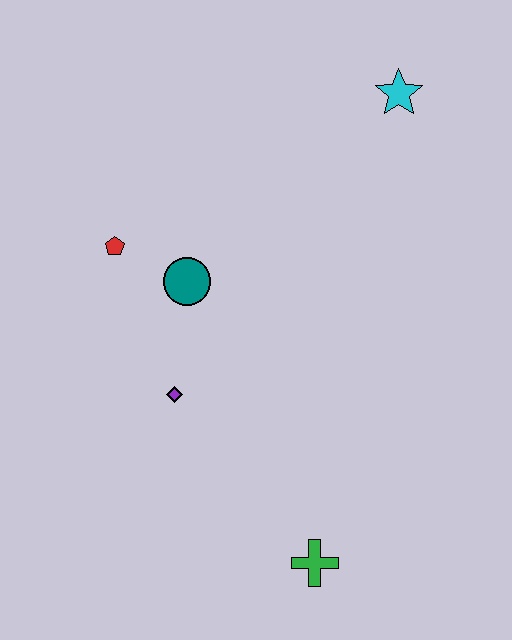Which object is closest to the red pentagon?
The teal circle is closest to the red pentagon.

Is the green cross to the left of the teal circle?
No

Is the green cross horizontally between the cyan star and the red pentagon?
Yes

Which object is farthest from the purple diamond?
The cyan star is farthest from the purple diamond.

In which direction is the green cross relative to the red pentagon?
The green cross is below the red pentagon.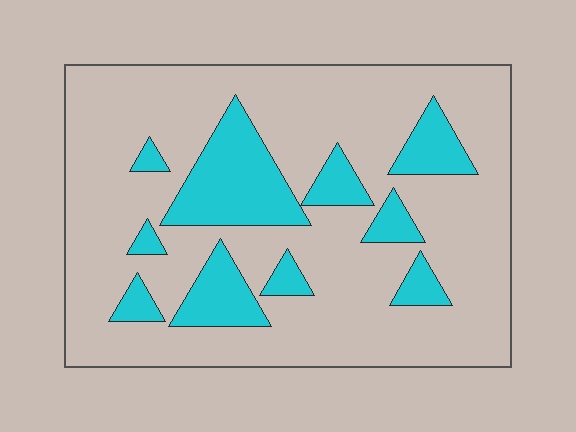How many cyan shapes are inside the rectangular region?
10.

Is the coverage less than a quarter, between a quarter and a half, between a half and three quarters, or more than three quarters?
Less than a quarter.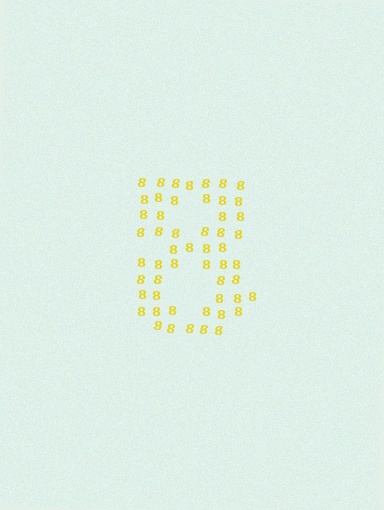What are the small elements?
The small elements are digit 8's.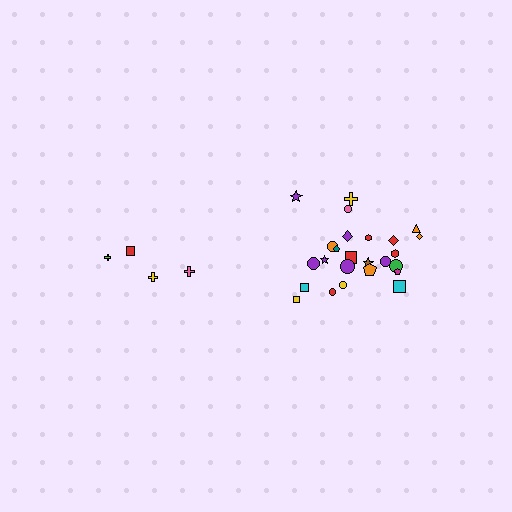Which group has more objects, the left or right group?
The right group.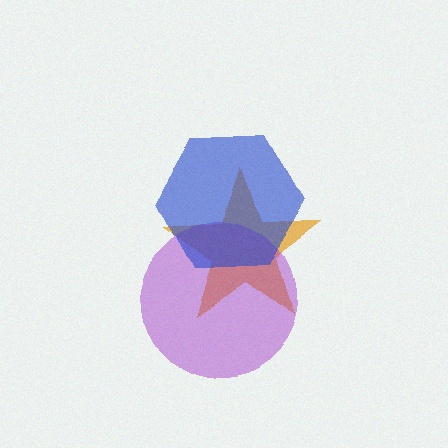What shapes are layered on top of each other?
The layered shapes are: an orange star, a purple circle, a blue hexagon.